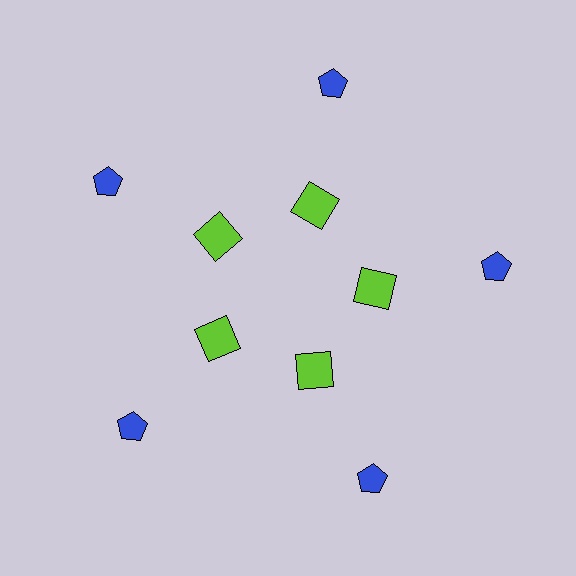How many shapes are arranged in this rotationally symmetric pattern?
There are 10 shapes, arranged in 5 groups of 2.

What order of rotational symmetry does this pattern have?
This pattern has 5-fold rotational symmetry.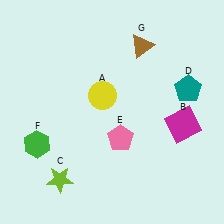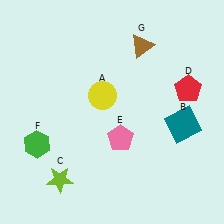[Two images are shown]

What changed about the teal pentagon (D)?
In Image 1, D is teal. In Image 2, it changed to red.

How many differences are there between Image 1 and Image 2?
There are 2 differences between the two images.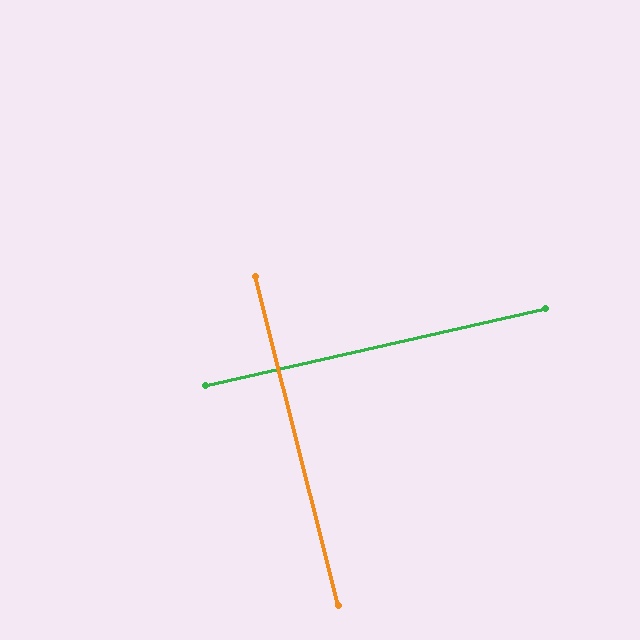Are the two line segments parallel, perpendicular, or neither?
Perpendicular — they meet at approximately 89°.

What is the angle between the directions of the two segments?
Approximately 89 degrees.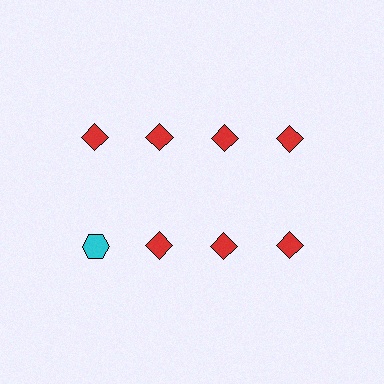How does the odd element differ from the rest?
It differs in both color (cyan instead of red) and shape (hexagon instead of diamond).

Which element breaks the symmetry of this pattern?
The cyan hexagon in the second row, leftmost column breaks the symmetry. All other shapes are red diamonds.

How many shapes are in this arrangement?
There are 8 shapes arranged in a grid pattern.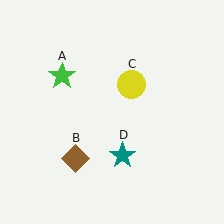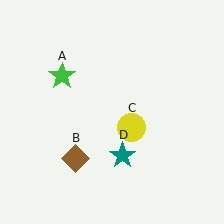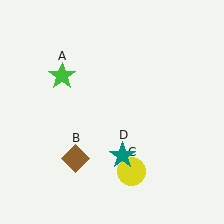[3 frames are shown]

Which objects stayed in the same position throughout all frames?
Green star (object A) and brown diamond (object B) and teal star (object D) remained stationary.